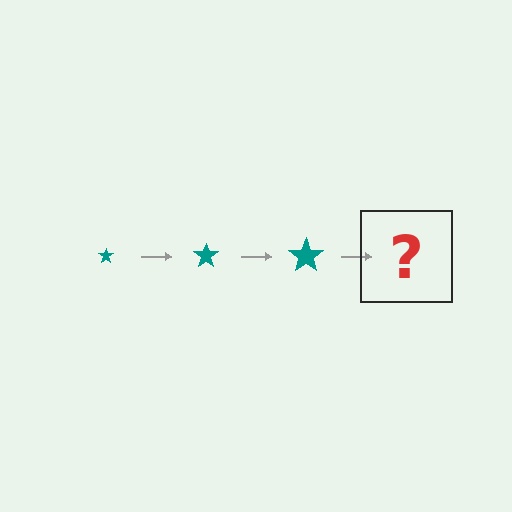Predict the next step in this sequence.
The next step is a teal star, larger than the previous one.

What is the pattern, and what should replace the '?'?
The pattern is that the star gets progressively larger each step. The '?' should be a teal star, larger than the previous one.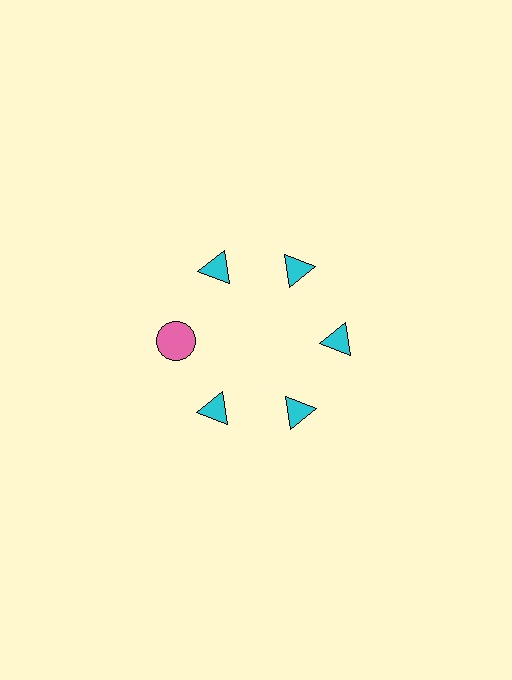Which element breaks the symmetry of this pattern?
The pink circle at roughly the 9 o'clock position breaks the symmetry. All other shapes are cyan triangles.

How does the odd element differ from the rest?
It differs in both color (pink instead of cyan) and shape (circle instead of triangle).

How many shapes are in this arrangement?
There are 6 shapes arranged in a ring pattern.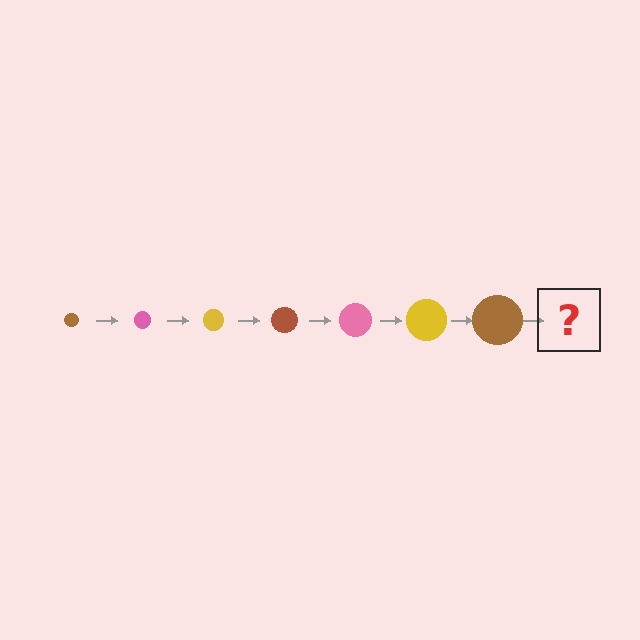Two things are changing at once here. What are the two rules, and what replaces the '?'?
The two rules are that the circle grows larger each step and the color cycles through brown, pink, and yellow. The '?' should be a pink circle, larger than the previous one.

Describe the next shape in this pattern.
It should be a pink circle, larger than the previous one.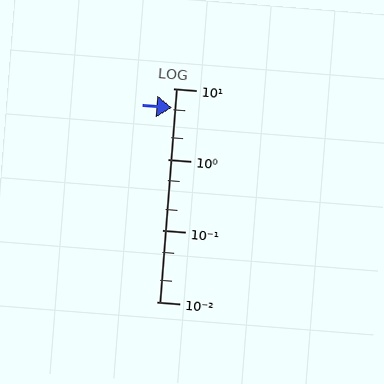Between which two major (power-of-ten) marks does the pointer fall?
The pointer is between 1 and 10.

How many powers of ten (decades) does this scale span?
The scale spans 3 decades, from 0.01 to 10.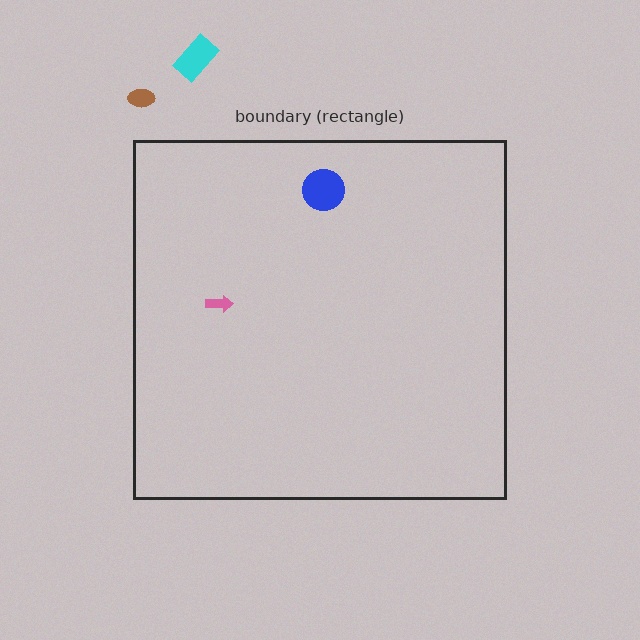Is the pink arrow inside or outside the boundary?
Inside.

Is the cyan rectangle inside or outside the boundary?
Outside.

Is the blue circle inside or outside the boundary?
Inside.